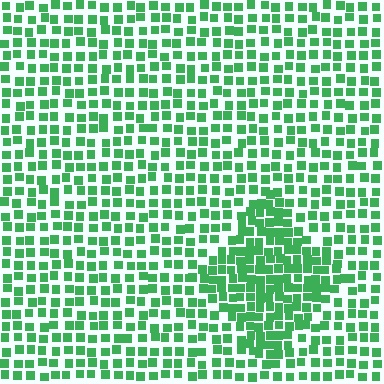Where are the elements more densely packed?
The elements are more densely packed inside the diamond boundary.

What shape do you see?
I see a diamond.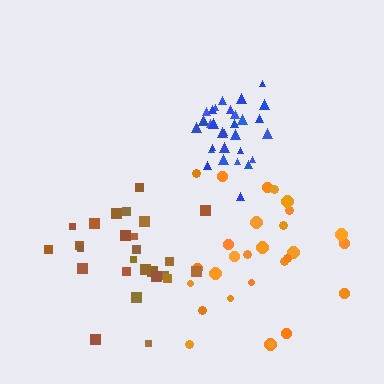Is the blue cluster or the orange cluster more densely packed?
Blue.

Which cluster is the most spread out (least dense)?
Orange.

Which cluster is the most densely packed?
Blue.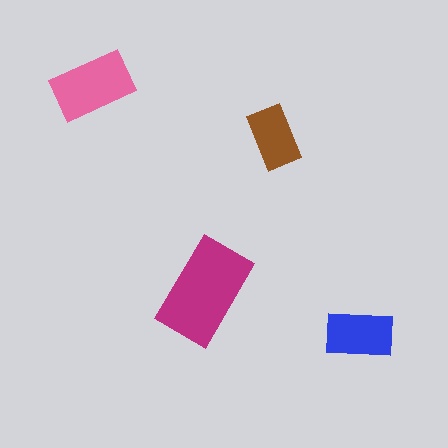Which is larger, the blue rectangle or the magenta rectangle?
The magenta one.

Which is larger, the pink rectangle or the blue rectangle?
The pink one.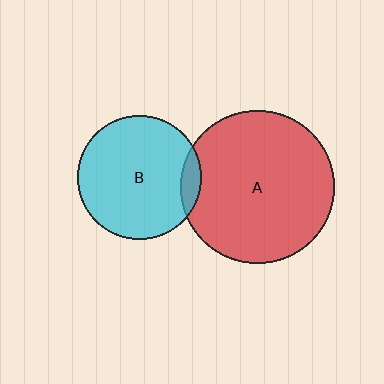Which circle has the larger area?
Circle A (red).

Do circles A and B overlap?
Yes.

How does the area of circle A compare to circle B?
Approximately 1.5 times.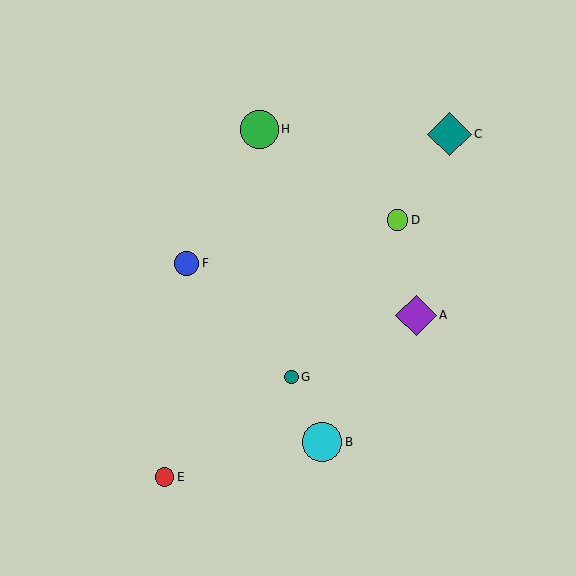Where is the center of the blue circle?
The center of the blue circle is at (187, 263).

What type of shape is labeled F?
Shape F is a blue circle.